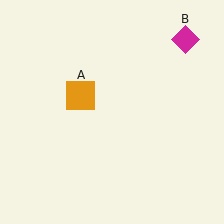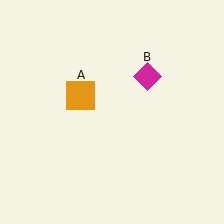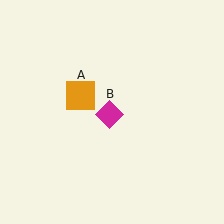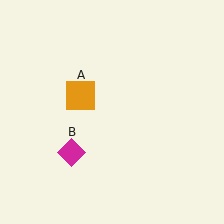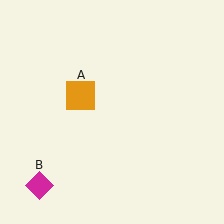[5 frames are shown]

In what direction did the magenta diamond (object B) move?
The magenta diamond (object B) moved down and to the left.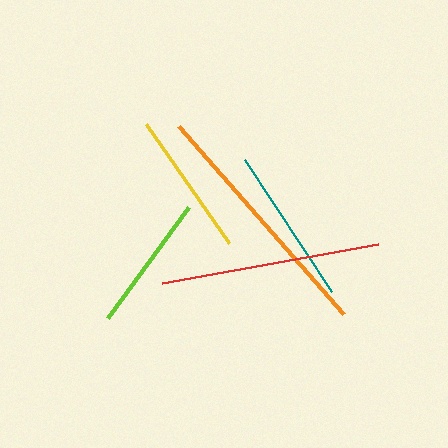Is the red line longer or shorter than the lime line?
The red line is longer than the lime line.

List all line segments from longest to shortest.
From longest to shortest: orange, red, teal, yellow, lime.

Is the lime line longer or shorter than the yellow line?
The yellow line is longer than the lime line.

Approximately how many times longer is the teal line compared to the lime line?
The teal line is approximately 1.1 times the length of the lime line.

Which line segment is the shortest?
The lime line is the shortest at approximately 138 pixels.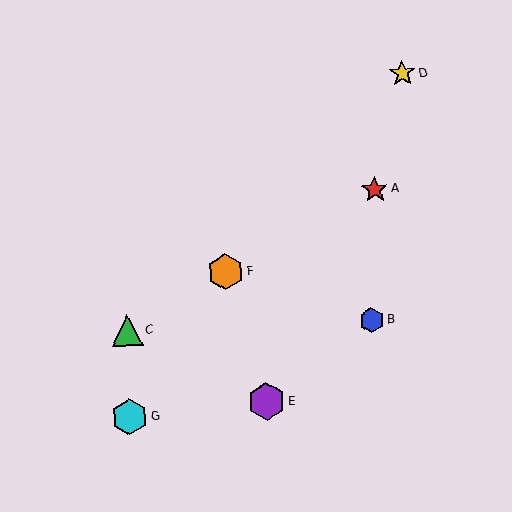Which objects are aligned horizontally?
Objects B, C are aligned horizontally.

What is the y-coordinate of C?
Object C is at y≈330.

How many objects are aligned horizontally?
2 objects (B, C) are aligned horizontally.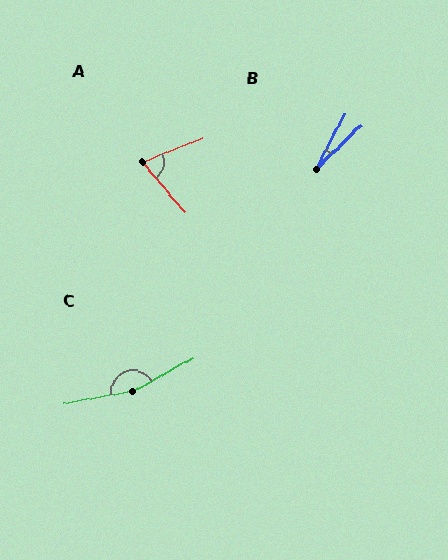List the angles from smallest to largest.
B (19°), A (71°), C (161°).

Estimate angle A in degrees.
Approximately 71 degrees.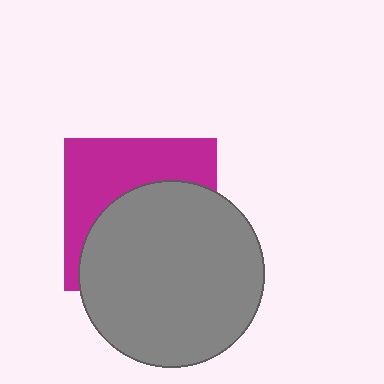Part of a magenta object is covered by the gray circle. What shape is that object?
It is a square.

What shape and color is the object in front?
The object in front is a gray circle.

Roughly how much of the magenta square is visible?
A small part of it is visible (roughly 43%).